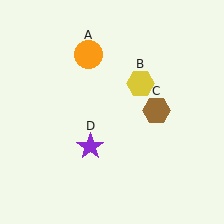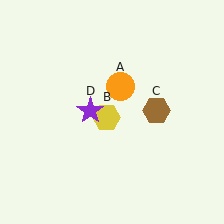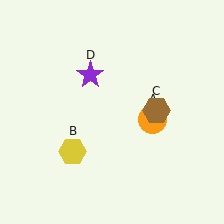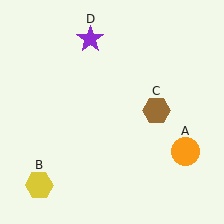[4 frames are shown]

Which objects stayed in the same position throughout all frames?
Brown hexagon (object C) remained stationary.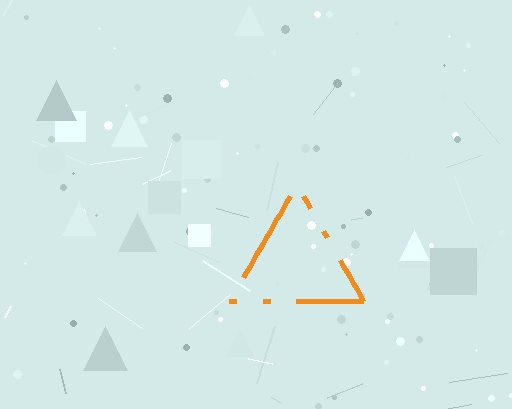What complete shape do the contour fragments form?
The contour fragments form a triangle.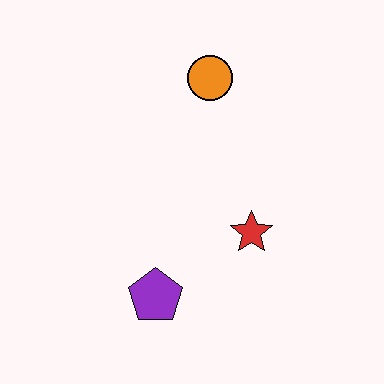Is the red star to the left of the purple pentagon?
No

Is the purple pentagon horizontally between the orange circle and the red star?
No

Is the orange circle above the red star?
Yes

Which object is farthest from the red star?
The orange circle is farthest from the red star.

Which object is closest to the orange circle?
The red star is closest to the orange circle.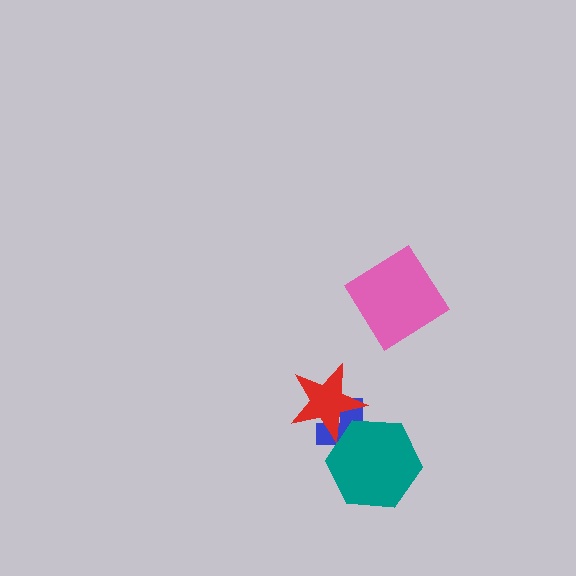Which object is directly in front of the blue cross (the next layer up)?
The red star is directly in front of the blue cross.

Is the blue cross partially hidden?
Yes, it is partially covered by another shape.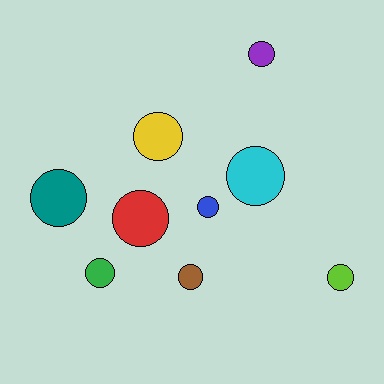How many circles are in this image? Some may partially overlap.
There are 9 circles.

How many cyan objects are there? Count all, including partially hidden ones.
There is 1 cyan object.